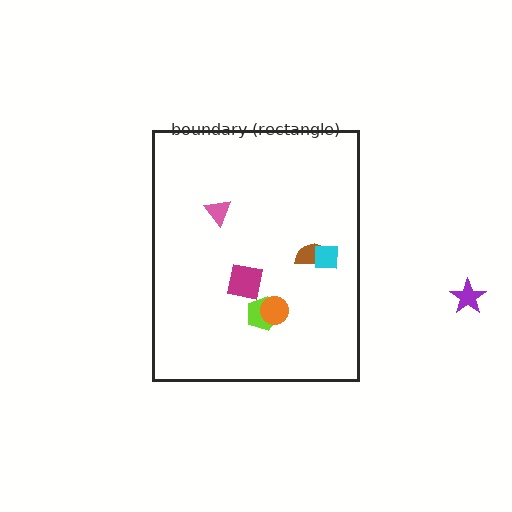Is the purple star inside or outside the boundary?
Outside.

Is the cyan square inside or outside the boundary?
Inside.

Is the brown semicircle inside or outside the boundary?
Inside.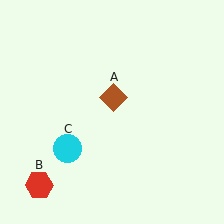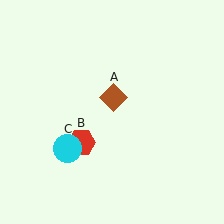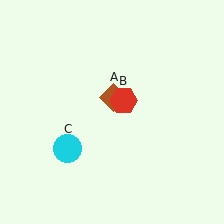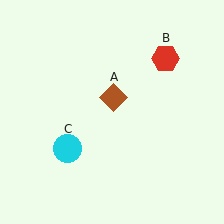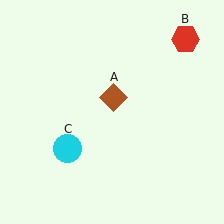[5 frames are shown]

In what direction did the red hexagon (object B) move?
The red hexagon (object B) moved up and to the right.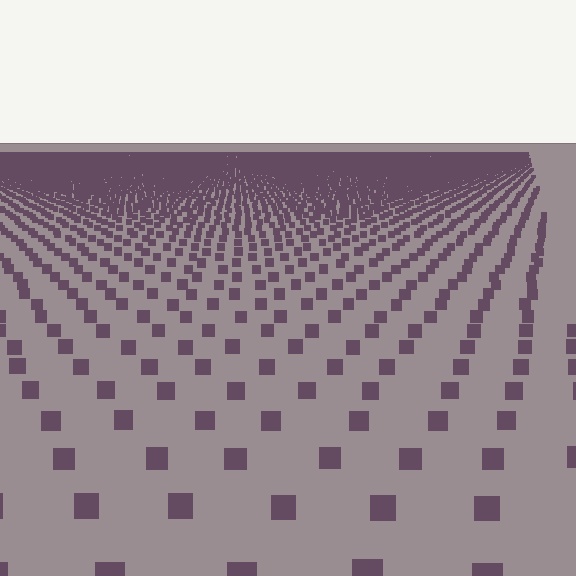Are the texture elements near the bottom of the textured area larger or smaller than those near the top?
Larger. Near the bottom, elements are closer to the viewer and appear at a bigger on-screen size.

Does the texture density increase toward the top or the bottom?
Density increases toward the top.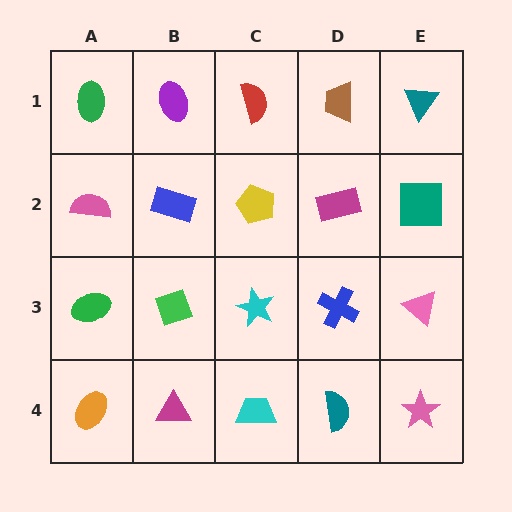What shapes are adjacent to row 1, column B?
A blue rectangle (row 2, column B), a green ellipse (row 1, column A), a red semicircle (row 1, column C).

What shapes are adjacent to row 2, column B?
A purple ellipse (row 1, column B), a green diamond (row 3, column B), a pink semicircle (row 2, column A), a yellow pentagon (row 2, column C).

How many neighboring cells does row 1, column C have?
3.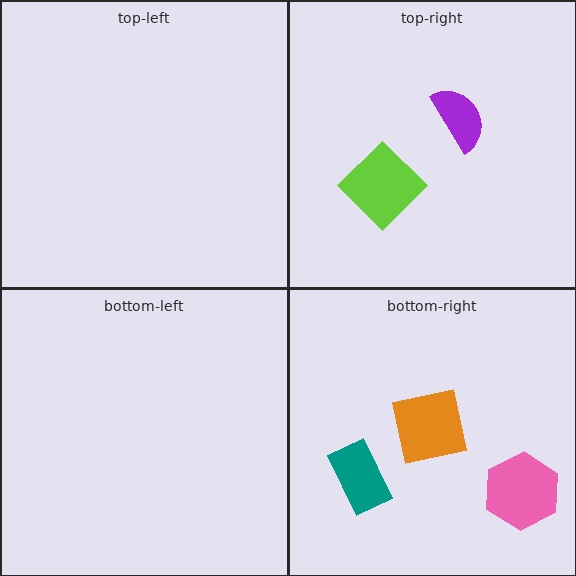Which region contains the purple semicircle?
The top-right region.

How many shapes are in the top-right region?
2.